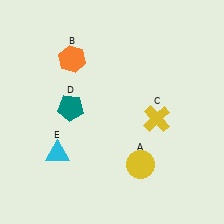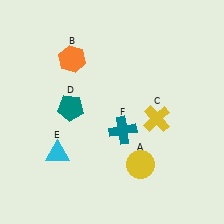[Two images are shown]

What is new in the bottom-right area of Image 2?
A teal cross (F) was added in the bottom-right area of Image 2.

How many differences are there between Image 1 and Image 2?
There is 1 difference between the two images.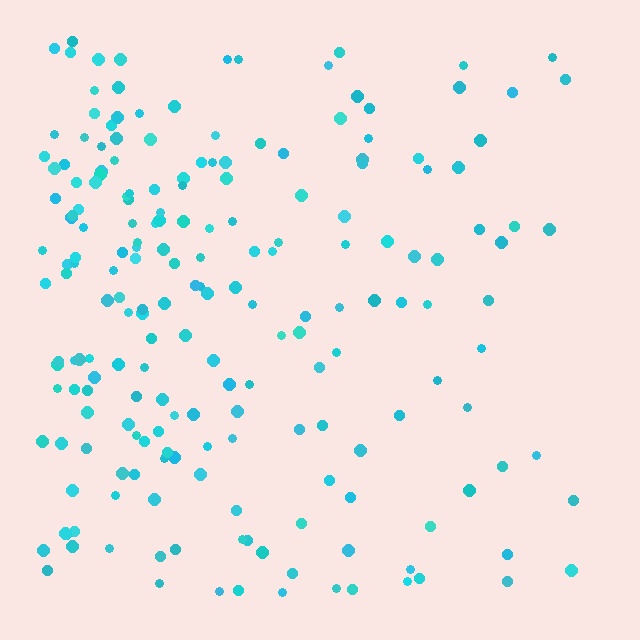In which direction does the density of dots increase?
From right to left, with the left side densest.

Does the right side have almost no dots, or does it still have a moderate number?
Still a moderate number, just noticeably fewer than the left.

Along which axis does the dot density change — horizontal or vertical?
Horizontal.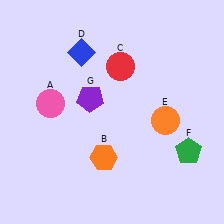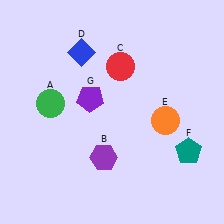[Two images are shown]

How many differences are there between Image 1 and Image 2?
There are 3 differences between the two images.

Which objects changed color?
A changed from pink to green. B changed from orange to purple. F changed from green to teal.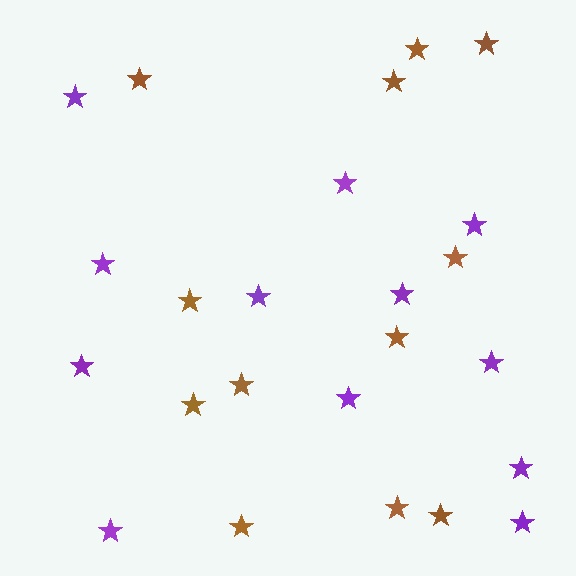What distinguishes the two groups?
There are 2 groups: one group of brown stars (12) and one group of purple stars (12).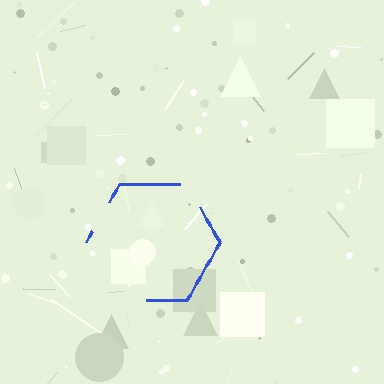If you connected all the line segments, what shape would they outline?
They would outline a hexagon.